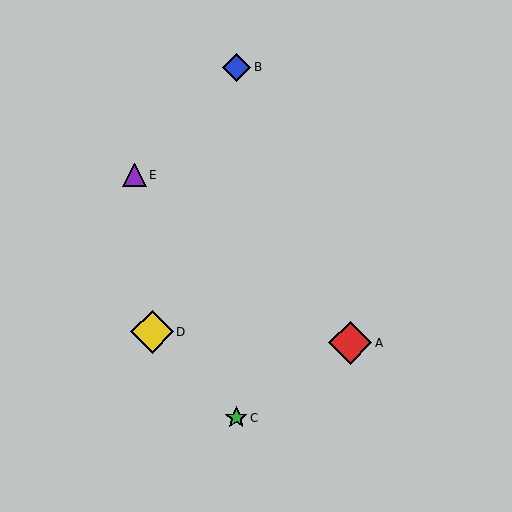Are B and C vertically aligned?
Yes, both are at x≈236.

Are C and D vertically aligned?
No, C is at x≈236 and D is at x≈152.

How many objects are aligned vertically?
2 objects (B, C) are aligned vertically.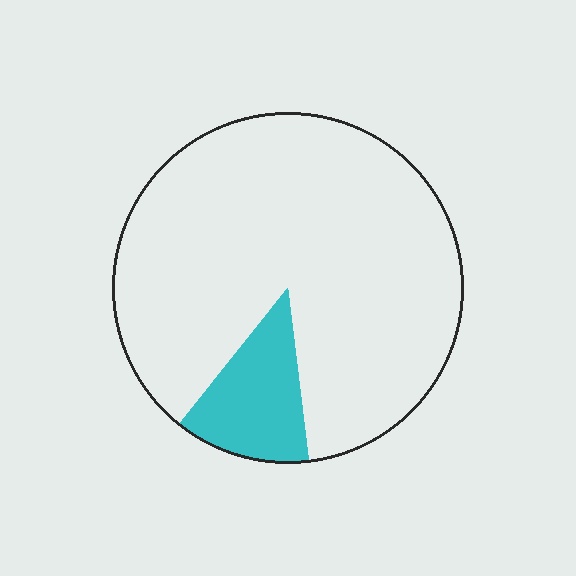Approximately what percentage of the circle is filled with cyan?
Approximately 15%.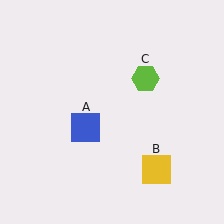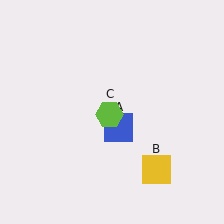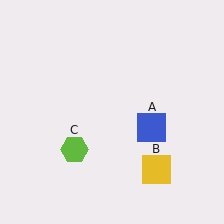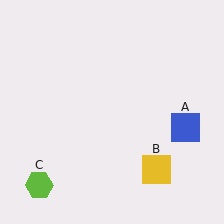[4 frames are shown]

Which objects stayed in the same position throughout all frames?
Yellow square (object B) remained stationary.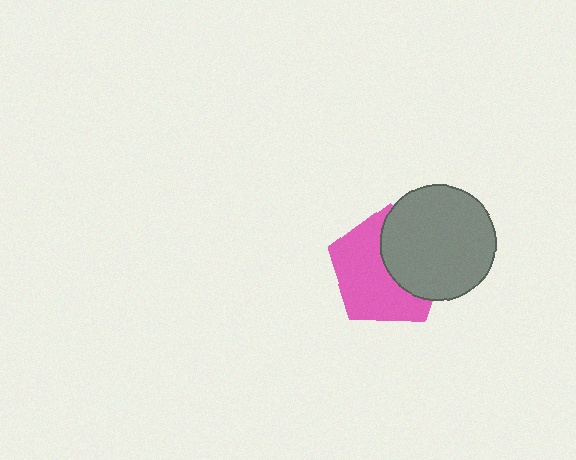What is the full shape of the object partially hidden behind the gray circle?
The partially hidden object is a pink pentagon.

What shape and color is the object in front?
The object in front is a gray circle.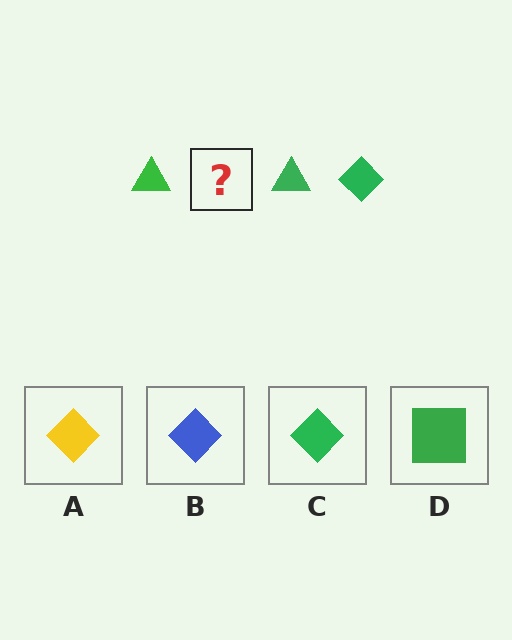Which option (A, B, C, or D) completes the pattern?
C.